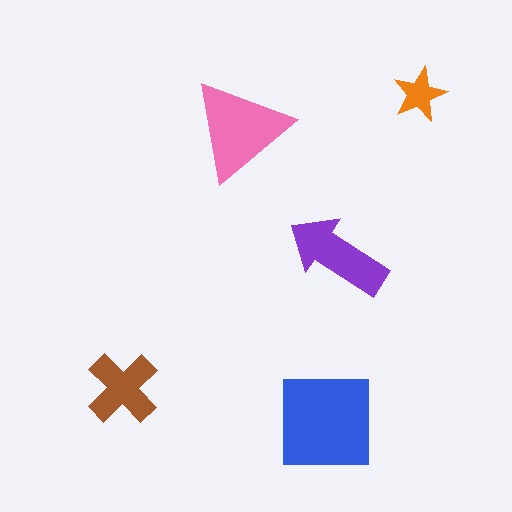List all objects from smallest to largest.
The orange star, the brown cross, the purple arrow, the pink triangle, the blue square.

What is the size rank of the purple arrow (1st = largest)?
3rd.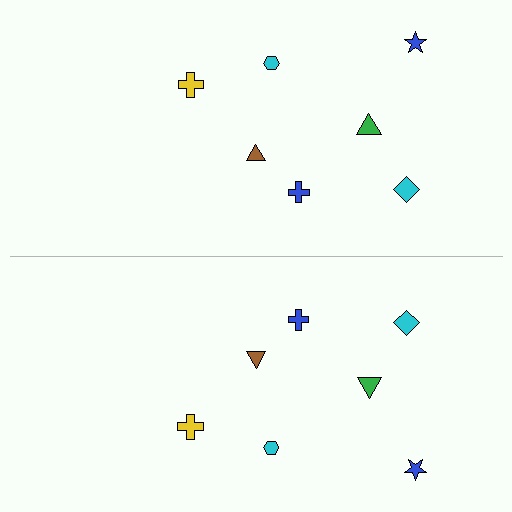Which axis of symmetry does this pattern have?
The pattern has a horizontal axis of symmetry running through the center of the image.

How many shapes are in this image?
There are 14 shapes in this image.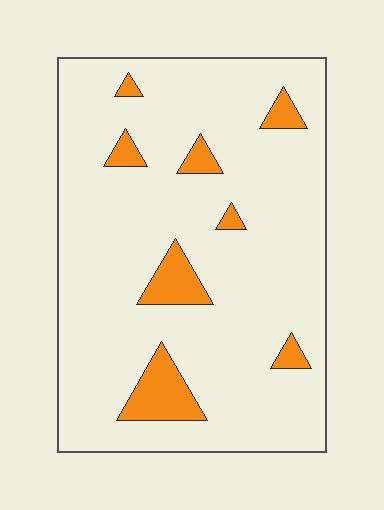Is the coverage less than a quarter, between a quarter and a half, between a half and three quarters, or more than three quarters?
Less than a quarter.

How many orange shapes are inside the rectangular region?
8.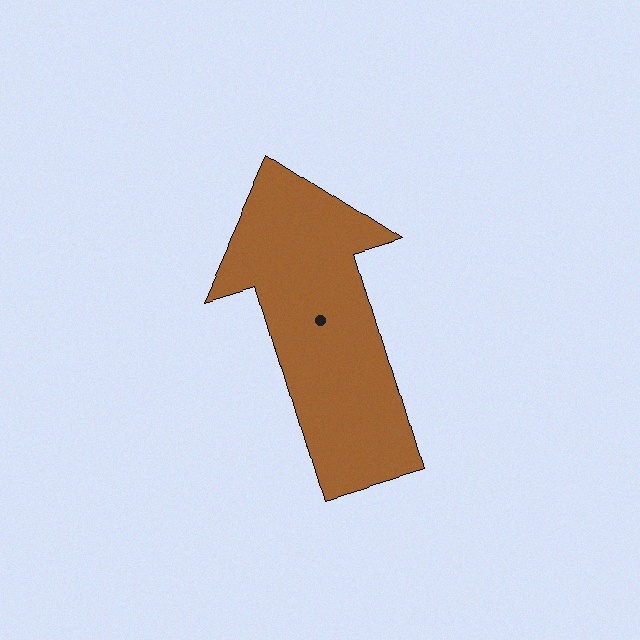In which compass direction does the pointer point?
North.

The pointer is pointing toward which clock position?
Roughly 11 o'clock.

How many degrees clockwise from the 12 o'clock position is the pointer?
Approximately 343 degrees.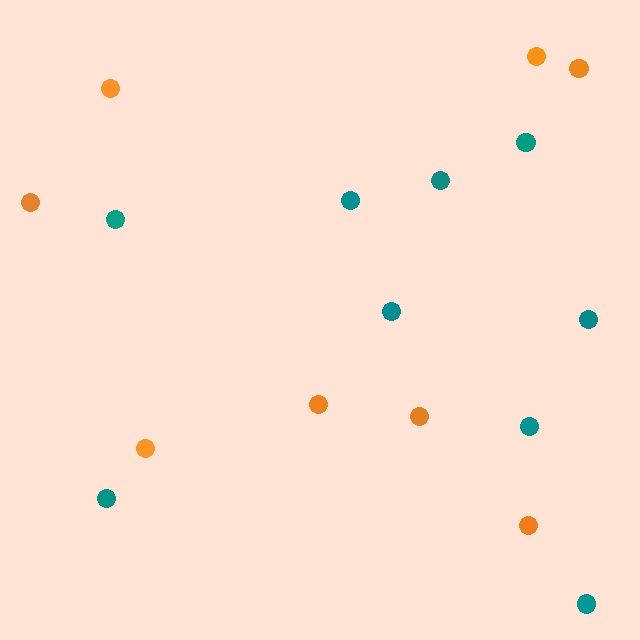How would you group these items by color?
There are 2 groups: one group of teal circles (9) and one group of orange circles (8).